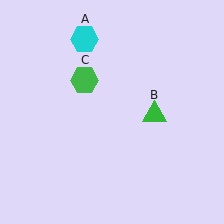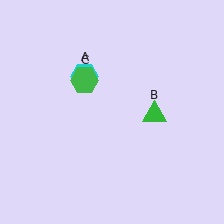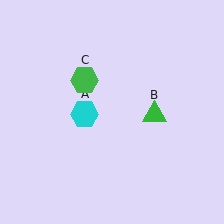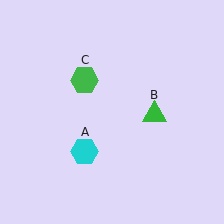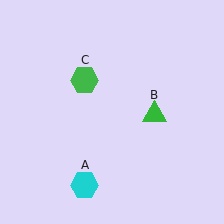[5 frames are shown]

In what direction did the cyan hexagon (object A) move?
The cyan hexagon (object A) moved down.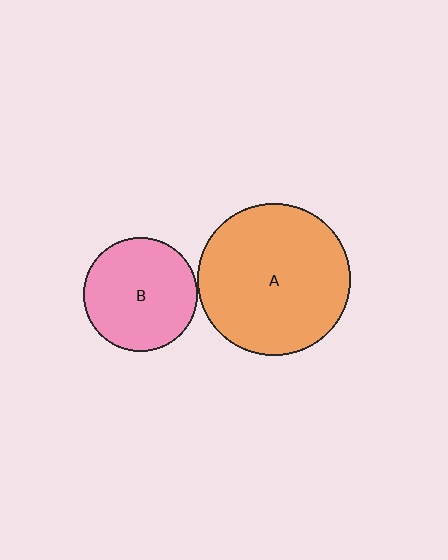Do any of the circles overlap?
No, none of the circles overlap.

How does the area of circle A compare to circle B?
Approximately 1.8 times.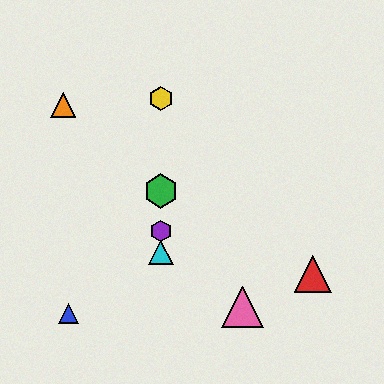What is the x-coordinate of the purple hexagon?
The purple hexagon is at x≈161.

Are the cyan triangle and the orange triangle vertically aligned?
No, the cyan triangle is at x≈161 and the orange triangle is at x≈63.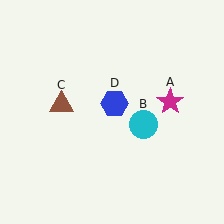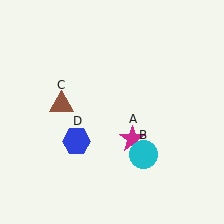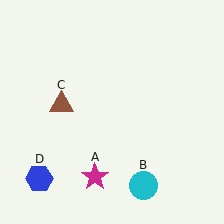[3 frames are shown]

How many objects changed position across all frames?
3 objects changed position: magenta star (object A), cyan circle (object B), blue hexagon (object D).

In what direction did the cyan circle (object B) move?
The cyan circle (object B) moved down.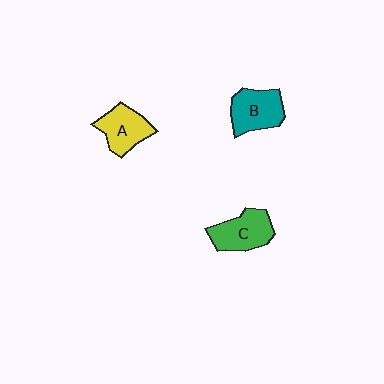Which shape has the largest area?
Shape B (teal).